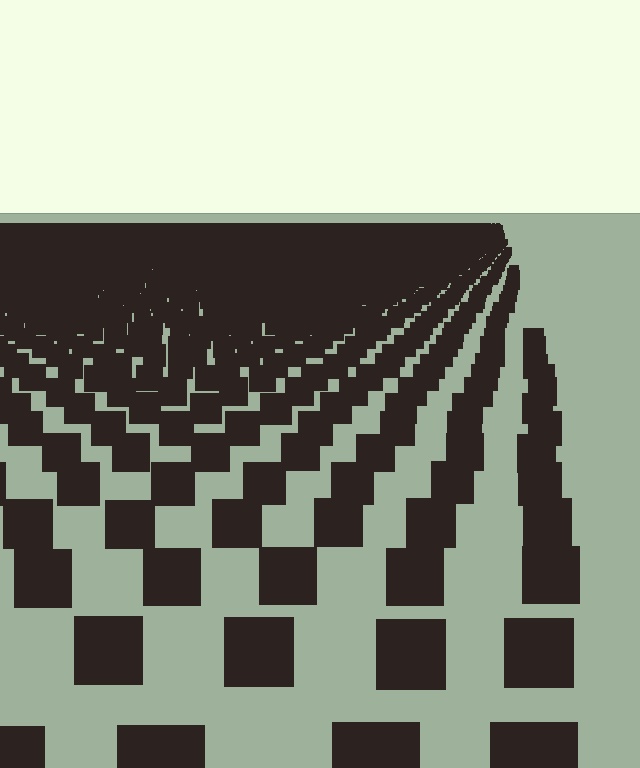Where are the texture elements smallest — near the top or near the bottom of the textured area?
Near the top.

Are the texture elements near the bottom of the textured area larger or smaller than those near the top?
Larger. Near the bottom, elements are closer to the viewer and appear at a bigger on-screen size.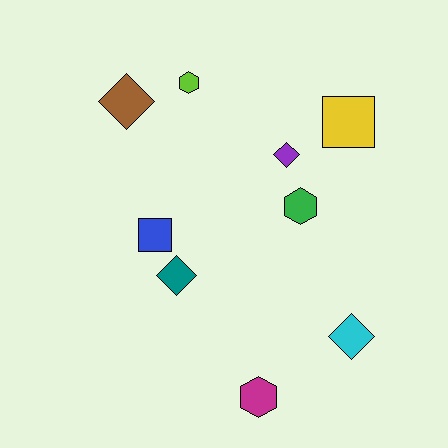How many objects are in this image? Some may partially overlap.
There are 9 objects.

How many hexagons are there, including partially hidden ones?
There are 3 hexagons.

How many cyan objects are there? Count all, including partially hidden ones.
There is 1 cyan object.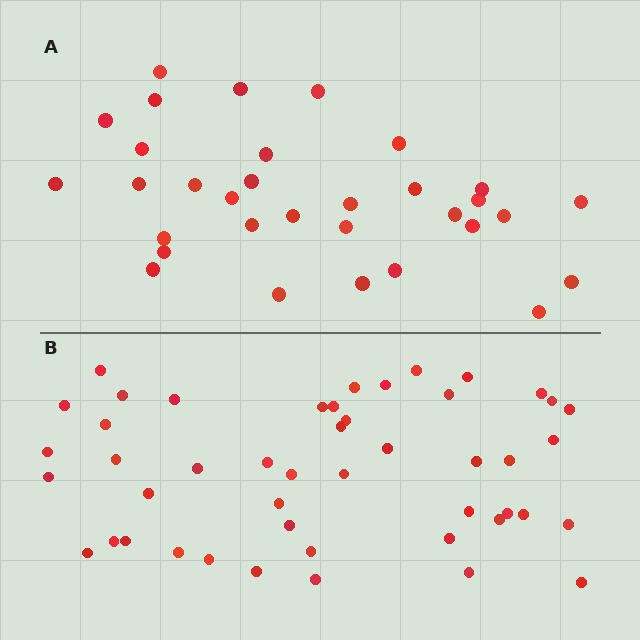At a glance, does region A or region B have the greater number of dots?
Region B (the bottom region) has more dots.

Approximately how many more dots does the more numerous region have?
Region B has approximately 15 more dots than region A.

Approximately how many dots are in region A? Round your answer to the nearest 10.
About 30 dots. (The exact count is 32, which rounds to 30.)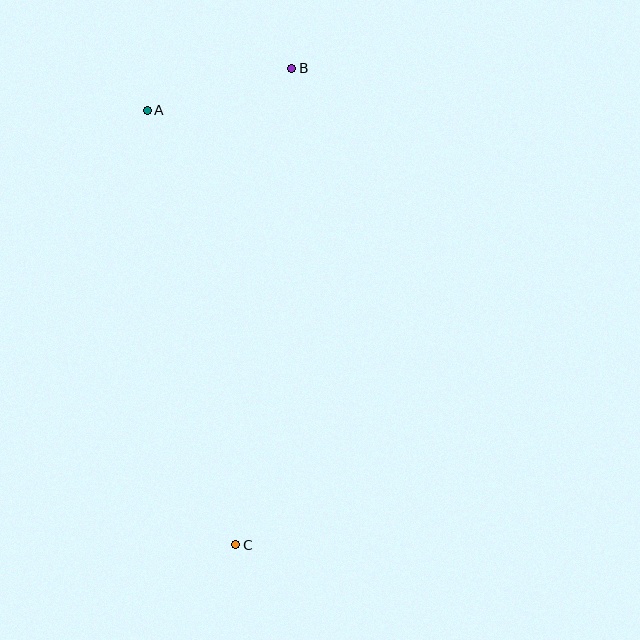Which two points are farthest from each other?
Points B and C are farthest from each other.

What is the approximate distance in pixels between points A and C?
The distance between A and C is approximately 444 pixels.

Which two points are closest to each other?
Points A and B are closest to each other.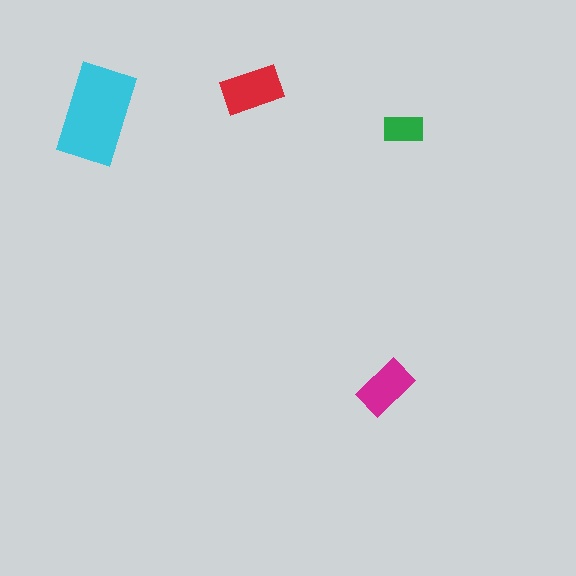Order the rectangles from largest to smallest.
the cyan one, the red one, the magenta one, the green one.